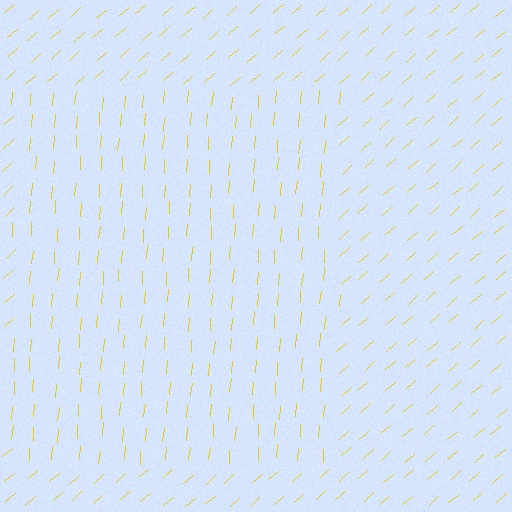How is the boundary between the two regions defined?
The boundary is defined purely by a change in line orientation (approximately 45 degrees difference). All lines are the same color and thickness.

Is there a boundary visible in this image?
Yes, there is a texture boundary formed by a change in line orientation.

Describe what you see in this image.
The image is filled with small yellow line segments. A rectangle region in the image has lines oriented differently from the surrounding lines, creating a visible texture boundary.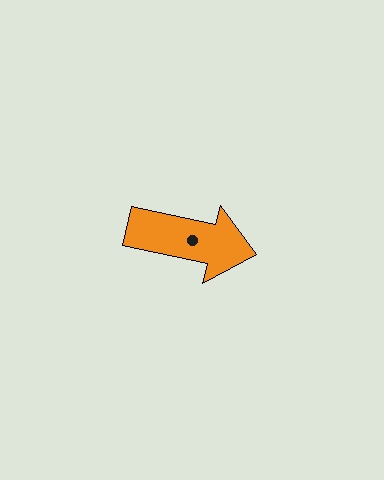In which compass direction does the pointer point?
East.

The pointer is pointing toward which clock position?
Roughly 3 o'clock.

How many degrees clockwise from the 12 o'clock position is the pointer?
Approximately 103 degrees.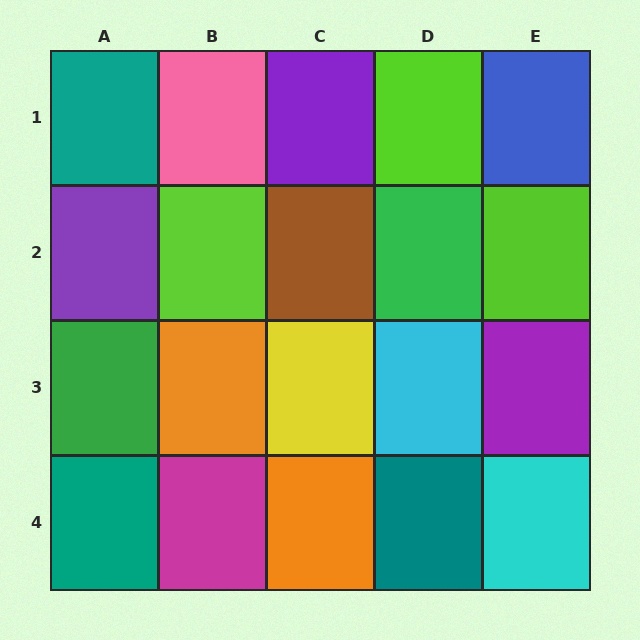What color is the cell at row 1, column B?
Pink.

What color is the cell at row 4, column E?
Cyan.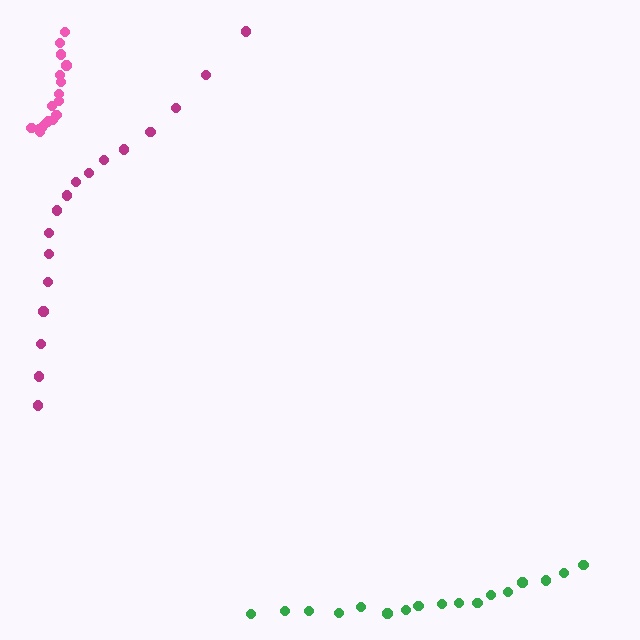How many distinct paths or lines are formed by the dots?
There are 3 distinct paths.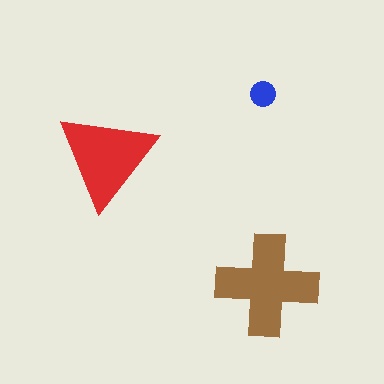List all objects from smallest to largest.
The blue circle, the red triangle, the brown cross.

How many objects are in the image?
There are 3 objects in the image.